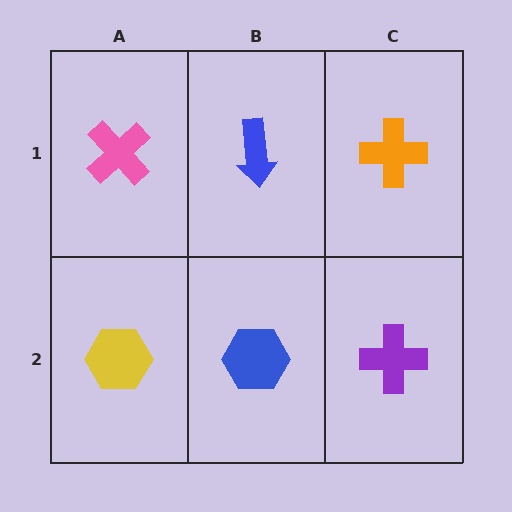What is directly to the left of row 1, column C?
A blue arrow.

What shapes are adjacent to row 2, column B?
A blue arrow (row 1, column B), a yellow hexagon (row 2, column A), a purple cross (row 2, column C).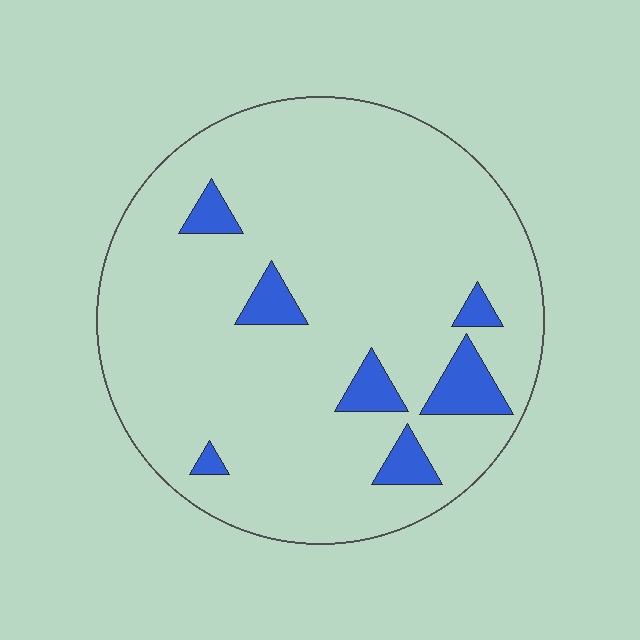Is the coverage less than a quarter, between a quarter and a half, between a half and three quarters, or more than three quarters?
Less than a quarter.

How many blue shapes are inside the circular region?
7.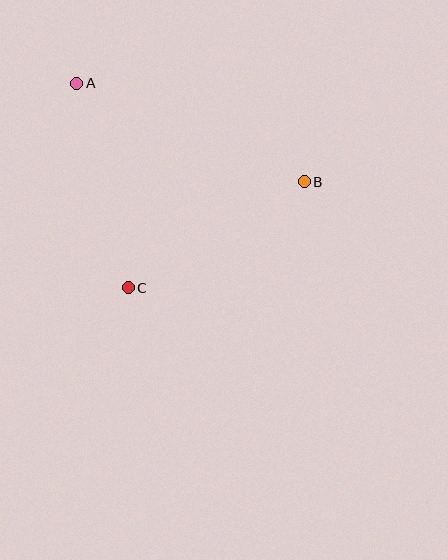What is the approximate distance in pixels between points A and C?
The distance between A and C is approximately 211 pixels.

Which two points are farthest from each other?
Points A and B are farthest from each other.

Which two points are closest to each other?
Points B and C are closest to each other.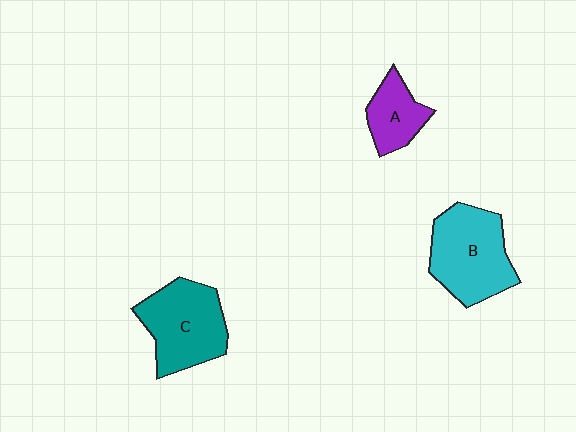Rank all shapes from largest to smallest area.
From largest to smallest: B (cyan), C (teal), A (purple).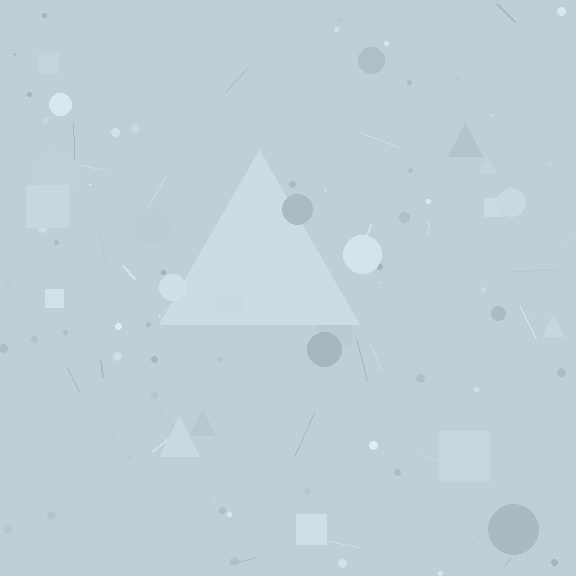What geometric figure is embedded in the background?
A triangle is embedded in the background.